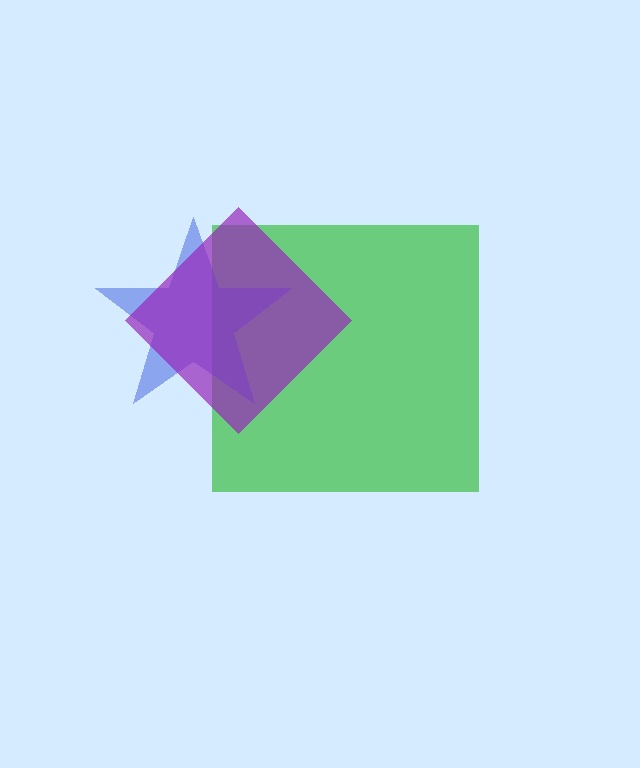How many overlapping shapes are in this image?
There are 3 overlapping shapes in the image.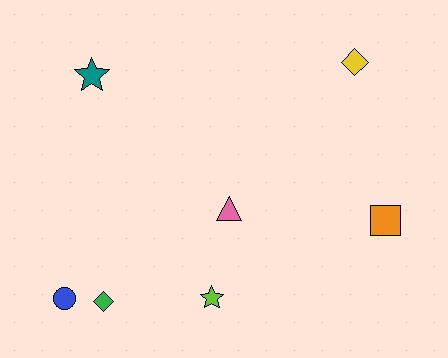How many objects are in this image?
There are 7 objects.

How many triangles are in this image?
There is 1 triangle.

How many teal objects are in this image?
There is 1 teal object.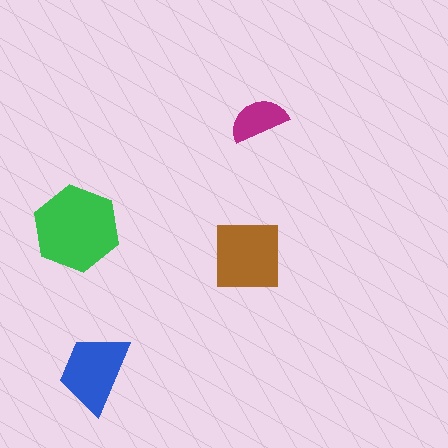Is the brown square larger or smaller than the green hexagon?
Smaller.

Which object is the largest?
The green hexagon.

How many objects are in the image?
There are 4 objects in the image.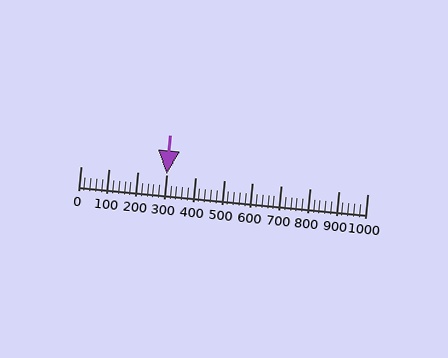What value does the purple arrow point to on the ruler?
The purple arrow points to approximately 300.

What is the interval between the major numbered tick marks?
The major tick marks are spaced 100 units apart.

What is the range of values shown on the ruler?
The ruler shows values from 0 to 1000.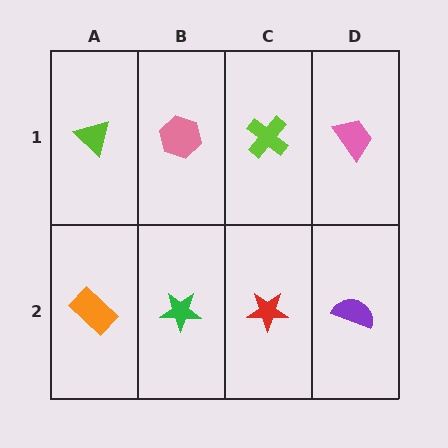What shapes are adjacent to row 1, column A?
An orange rectangle (row 2, column A), a pink hexagon (row 1, column B).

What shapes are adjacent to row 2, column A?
A lime triangle (row 1, column A), a green star (row 2, column B).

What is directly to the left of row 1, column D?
A lime cross.